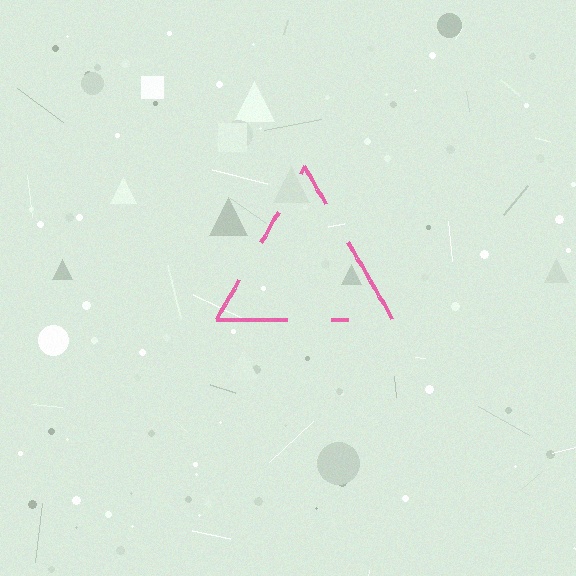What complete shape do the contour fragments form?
The contour fragments form a triangle.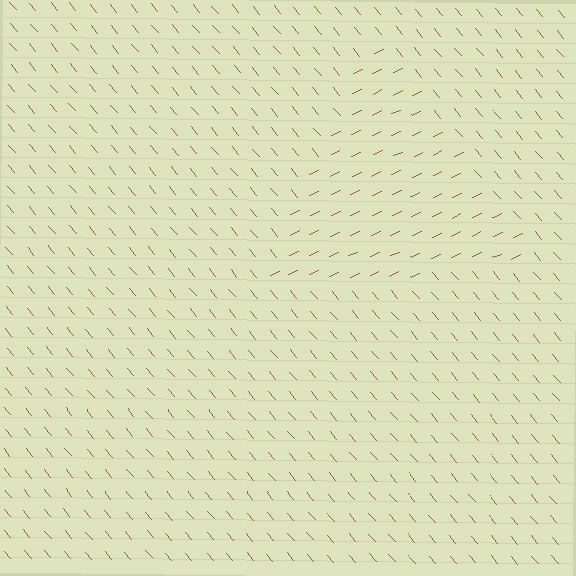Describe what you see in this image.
The image is filled with small brown line segments. A triangle region in the image has lines oriented differently from the surrounding lines, creating a visible texture boundary.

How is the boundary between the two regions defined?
The boundary is defined purely by a change in line orientation (approximately 74 degrees difference). All lines are the same color and thickness.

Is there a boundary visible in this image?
Yes, there is a texture boundary formed by a change in line orientation.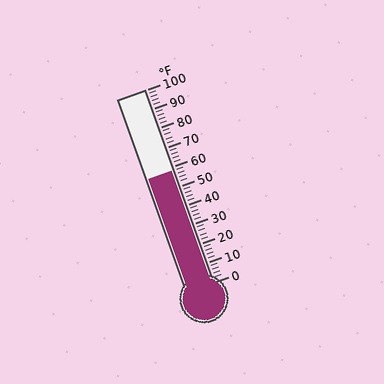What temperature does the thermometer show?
The thermometer shows approximately 58°F.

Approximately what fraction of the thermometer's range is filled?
The thermometer is filled to approximately 60% of its range.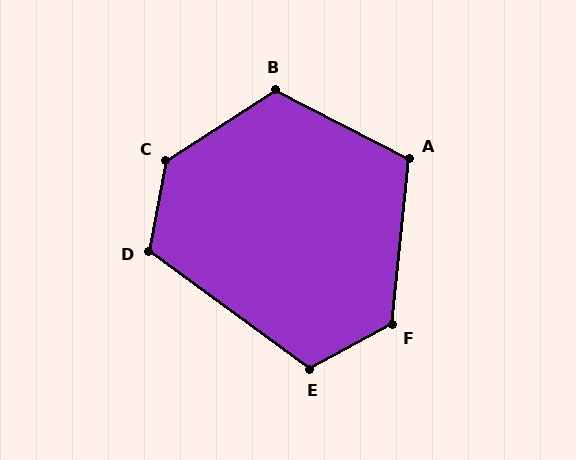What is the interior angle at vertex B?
Approximately 120 degrees (obtuse).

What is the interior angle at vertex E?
Approximately 115 degrees (obtuse).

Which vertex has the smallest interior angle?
A, at approximately 111 degrees.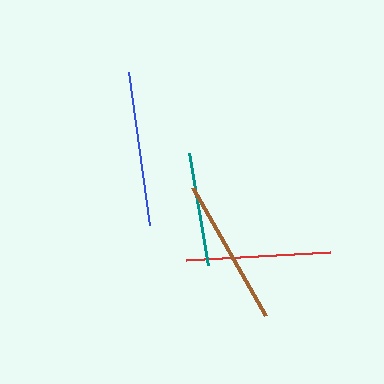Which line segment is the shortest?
The teal line is the shortest at approximately 114 pixels.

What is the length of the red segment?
The red segment is approximately 144 pixels long.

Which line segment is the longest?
The blue line is the longest at approximately 154 pixels.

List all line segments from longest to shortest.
From longest to shortest: blue, brown, red, teal.